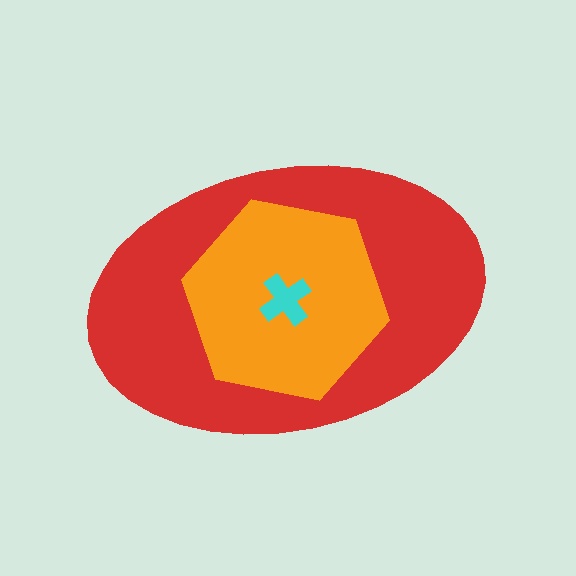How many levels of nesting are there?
3.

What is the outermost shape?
The red ellipse.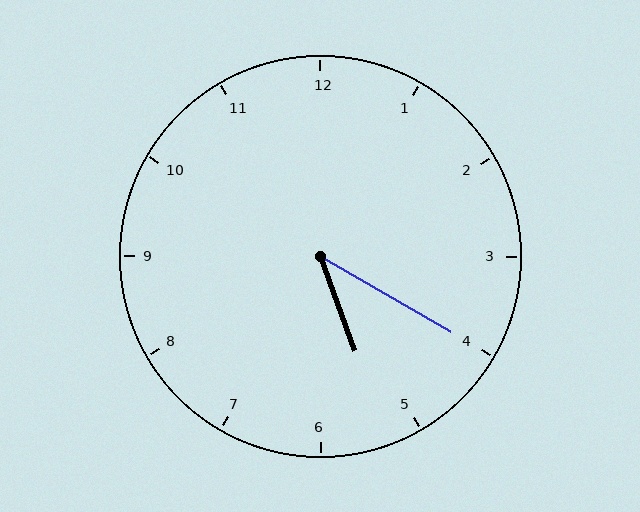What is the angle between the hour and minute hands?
Approximately 40 degrees.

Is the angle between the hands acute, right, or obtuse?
It is acute.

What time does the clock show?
5:20.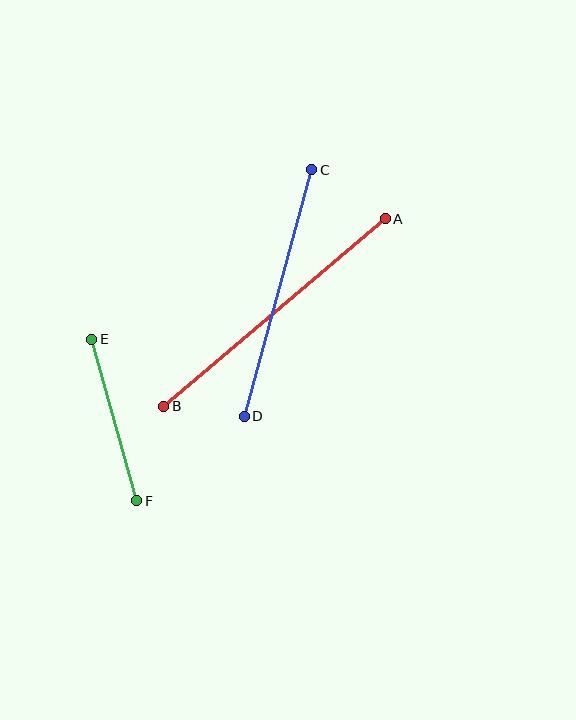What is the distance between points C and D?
The distance is approximately 256 pixels.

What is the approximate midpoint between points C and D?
The midpoint is at approximately (278, 293) pixels.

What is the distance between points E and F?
The distance is approximately 168 pixels.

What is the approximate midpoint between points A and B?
The midpoint is at approximately (275, 312) pixels.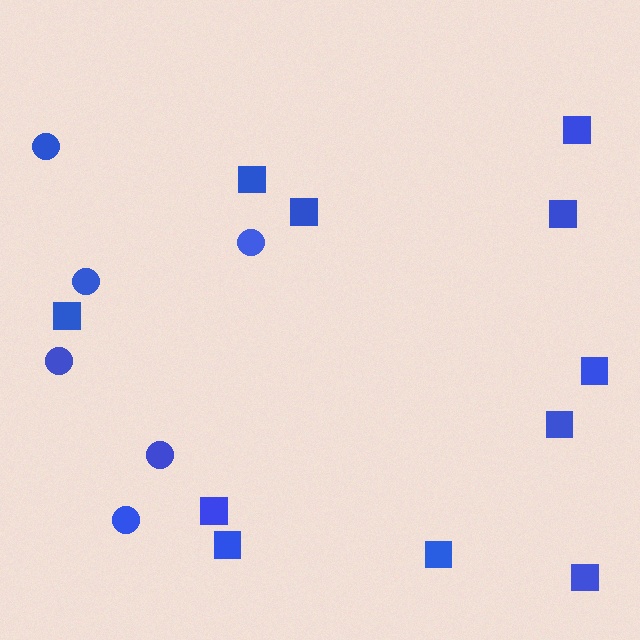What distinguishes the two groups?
There are 2 groups: one group of squares (11) and one group of circles (6).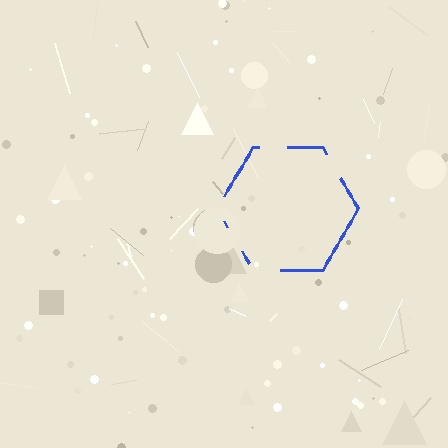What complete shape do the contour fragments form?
The contour fragments form a hexagon.